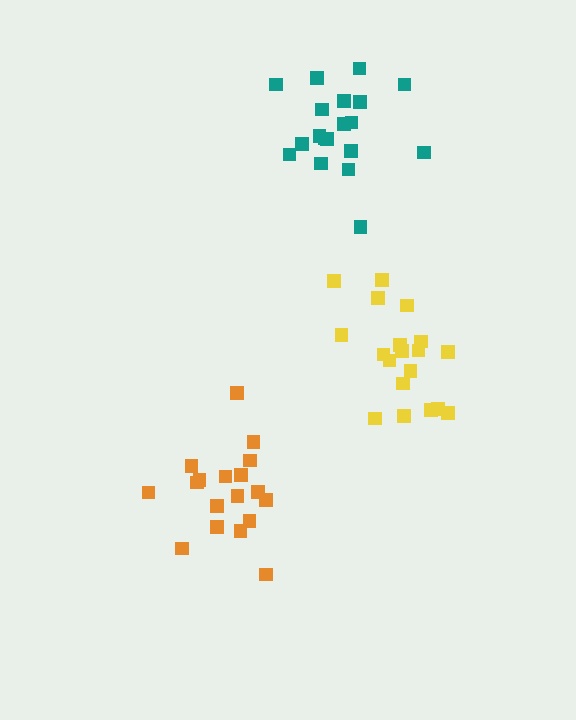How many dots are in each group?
Group 1: 18 dots, Group 2: 19 dots, Group 3: 19 dots (56 total).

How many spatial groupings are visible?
There are 3 spatial groupings.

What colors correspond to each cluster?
The clusters are colored: orange, yellow, teal.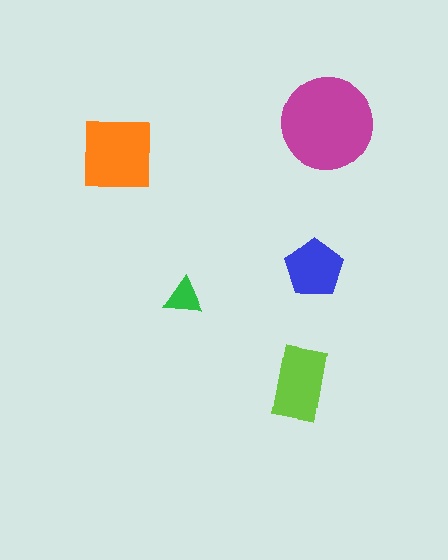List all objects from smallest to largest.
The green triangle, the blue pentagon, the lime rectangle, the orange square, the magenta circle.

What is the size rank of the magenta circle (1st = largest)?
1st.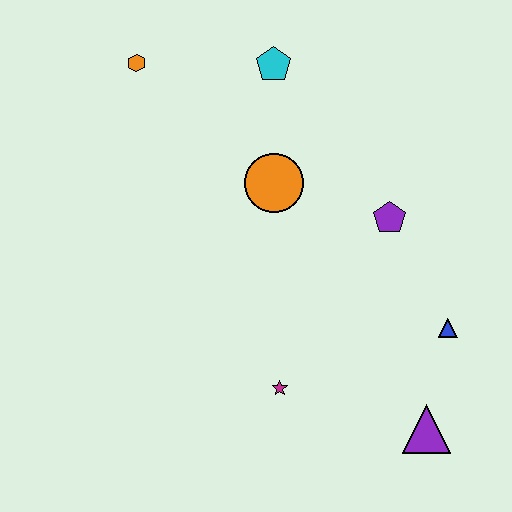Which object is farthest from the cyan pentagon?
The purple triangle is farthest from the cyan pentagon.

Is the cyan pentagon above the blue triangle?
Yes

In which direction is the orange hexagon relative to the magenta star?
The orange hexagon is above the magenta star.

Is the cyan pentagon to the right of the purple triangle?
No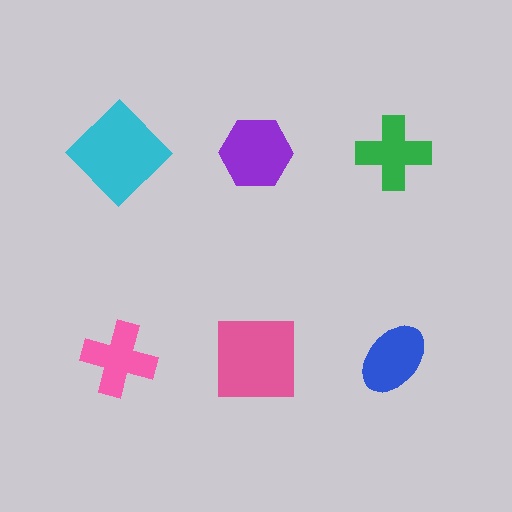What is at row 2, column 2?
A pink square.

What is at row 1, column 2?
A purple hexagon.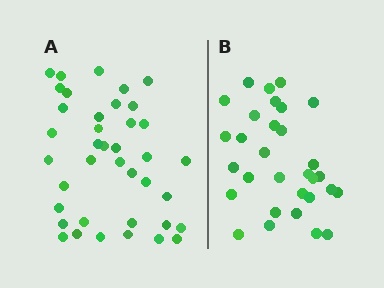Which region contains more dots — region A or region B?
Region A (the left region) has more dots.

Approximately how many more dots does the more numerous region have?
Region A has roughly 8 or so more dots than region B.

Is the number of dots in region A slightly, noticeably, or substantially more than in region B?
Region A has noticeably more, but not dramatically so. The ratio is roughly 1.3 to 1.